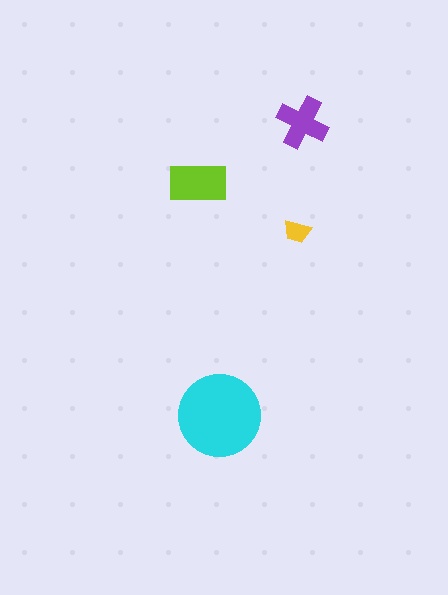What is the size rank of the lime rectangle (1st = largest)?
2nd.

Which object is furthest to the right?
The purple cross is rightmost.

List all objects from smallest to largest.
The yellow trapezoid, the purple cross, the lime rectangle, the cyan circle.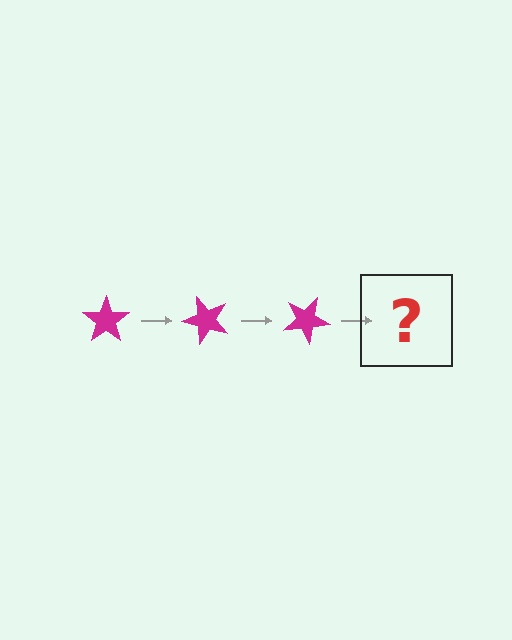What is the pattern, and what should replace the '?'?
The pattern is that the star rotates 50 degrees each step. The '?' should be a magenta star rotated 150 degrees.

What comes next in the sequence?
The next element should be a magenta star rotated 150 degrees.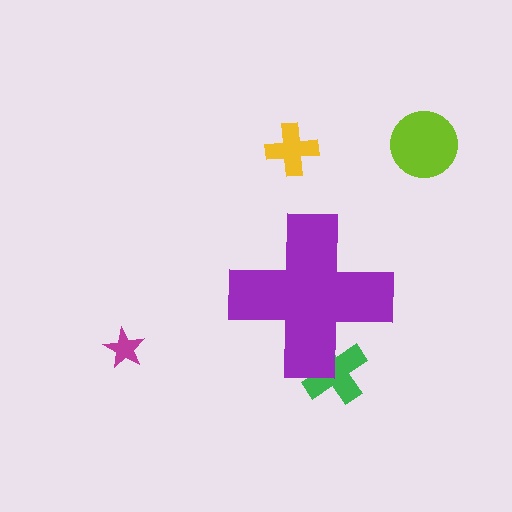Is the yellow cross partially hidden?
No, the yellow cross is fully visible.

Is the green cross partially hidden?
Yes, the green cross is partially hidden behind the purple cross.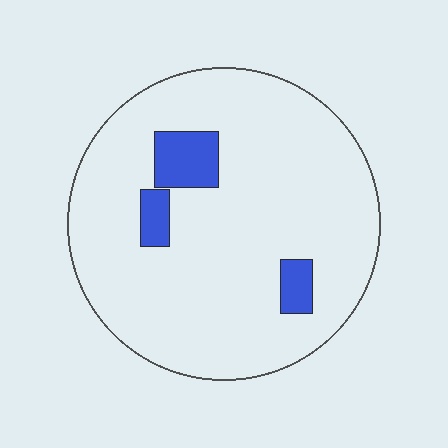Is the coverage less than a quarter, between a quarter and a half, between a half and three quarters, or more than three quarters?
Less than a quarter.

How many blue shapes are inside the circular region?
3.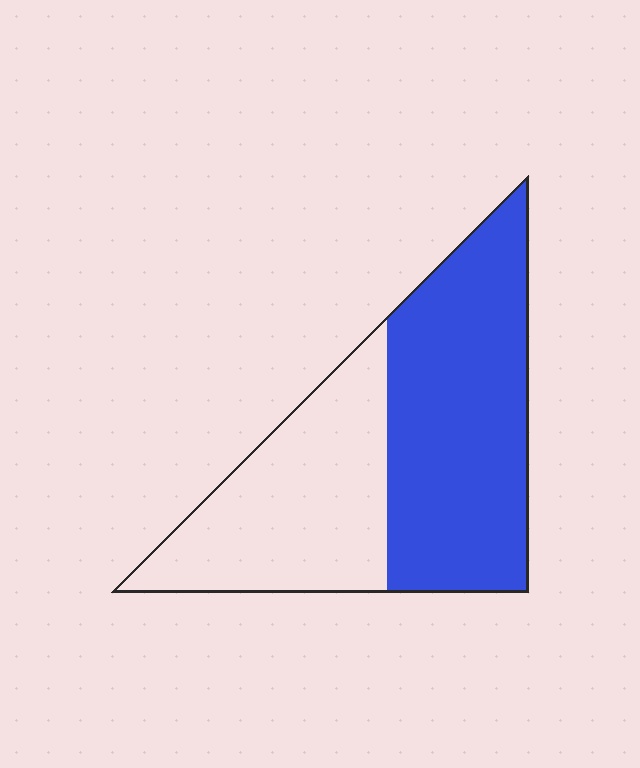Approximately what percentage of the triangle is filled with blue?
Approximately 55%.